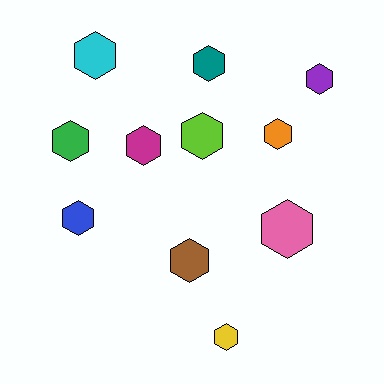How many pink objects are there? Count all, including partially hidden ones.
There is 1 pink object.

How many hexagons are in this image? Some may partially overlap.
There are 11 hexagons.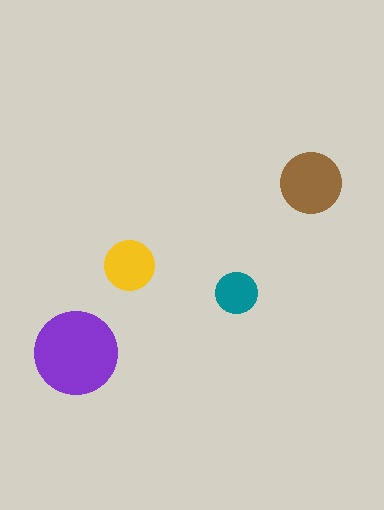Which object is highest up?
The brown circle is topmost.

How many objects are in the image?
There are 4 objects in the image.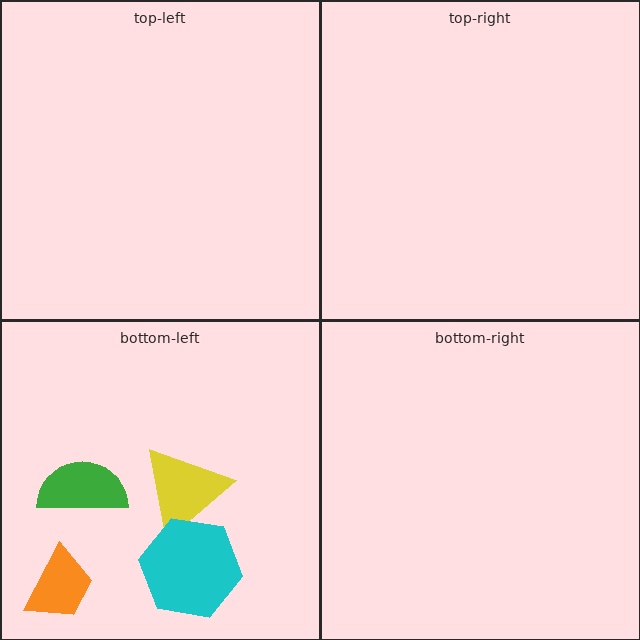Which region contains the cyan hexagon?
The bottom-left region.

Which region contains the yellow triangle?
The bottom-left region.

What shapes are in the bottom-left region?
The green semicircle, the yellow triangle, the orange trapezoid, the cyan hexagon.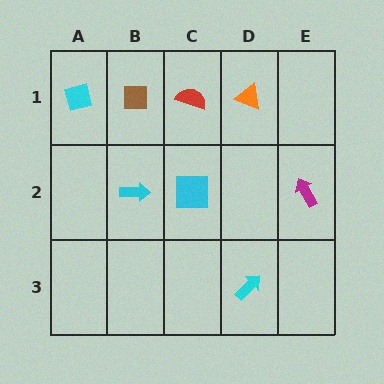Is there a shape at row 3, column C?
No, that cell is empty.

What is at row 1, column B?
A brown square.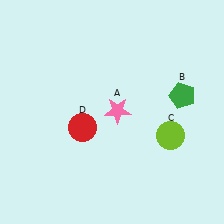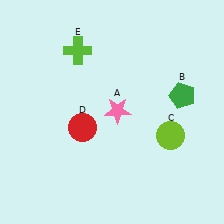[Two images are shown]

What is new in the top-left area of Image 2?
A lime cross (E) was added in the top-left area of Image 2.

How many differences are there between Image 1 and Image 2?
There is 1 difference between the two images.